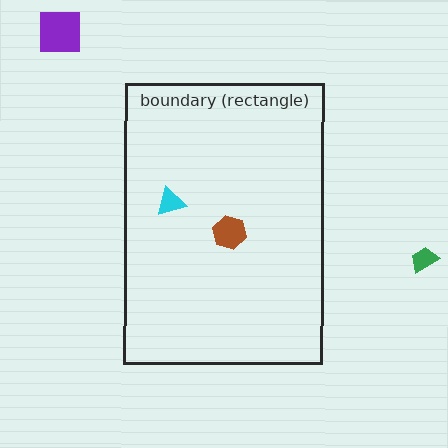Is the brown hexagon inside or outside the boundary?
Inside.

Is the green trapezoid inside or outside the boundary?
Outside.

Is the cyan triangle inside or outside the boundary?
Inside.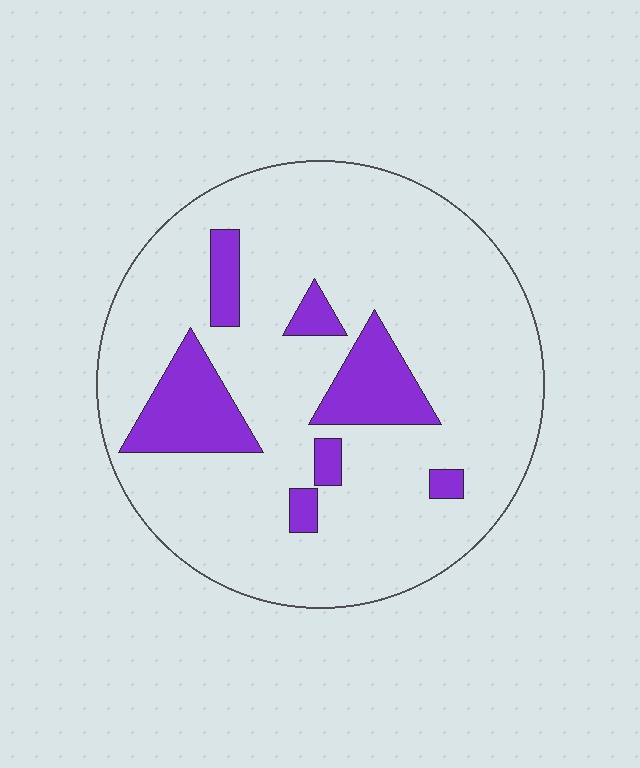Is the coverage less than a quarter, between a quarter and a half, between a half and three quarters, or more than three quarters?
Less than a quarter.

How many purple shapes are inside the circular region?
7.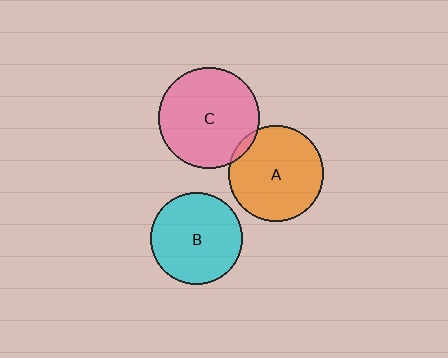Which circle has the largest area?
Circle C (pink).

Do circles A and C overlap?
Yes.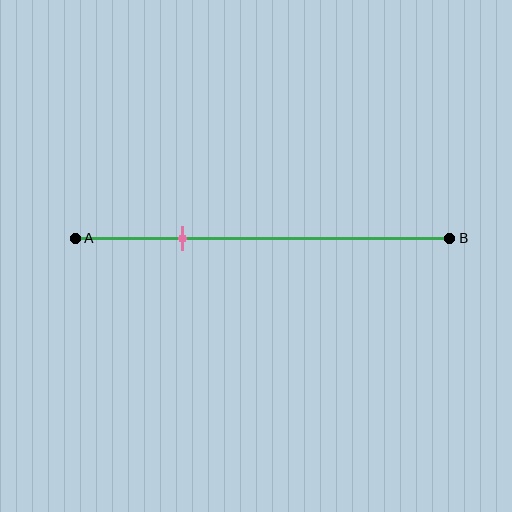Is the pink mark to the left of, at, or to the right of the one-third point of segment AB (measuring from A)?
The pink mark is to the left of the one-third point of segment AB.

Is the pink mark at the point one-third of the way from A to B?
No, the mark is at about 30% from A, not at the 33% one-third point.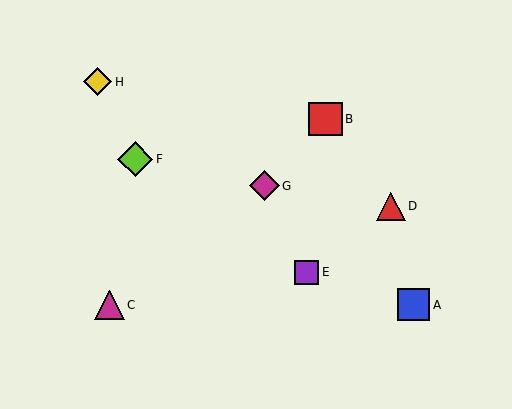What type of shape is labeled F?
Shape F is a lime diamond.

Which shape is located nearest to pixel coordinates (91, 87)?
The yellow diamond (labeled H) at (98, 82) is nearest to that location.